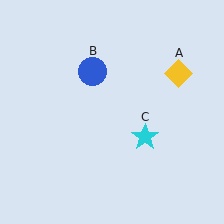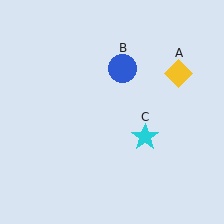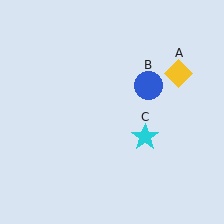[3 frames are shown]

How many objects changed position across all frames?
1 object changed position: blue circle (object B).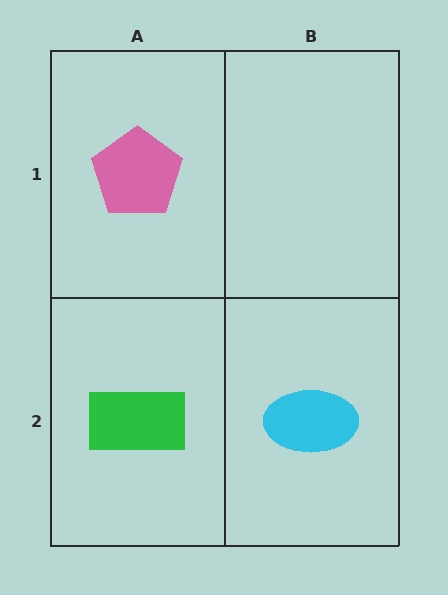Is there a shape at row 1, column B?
No, that cell is empty.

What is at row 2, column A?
A green rectangle.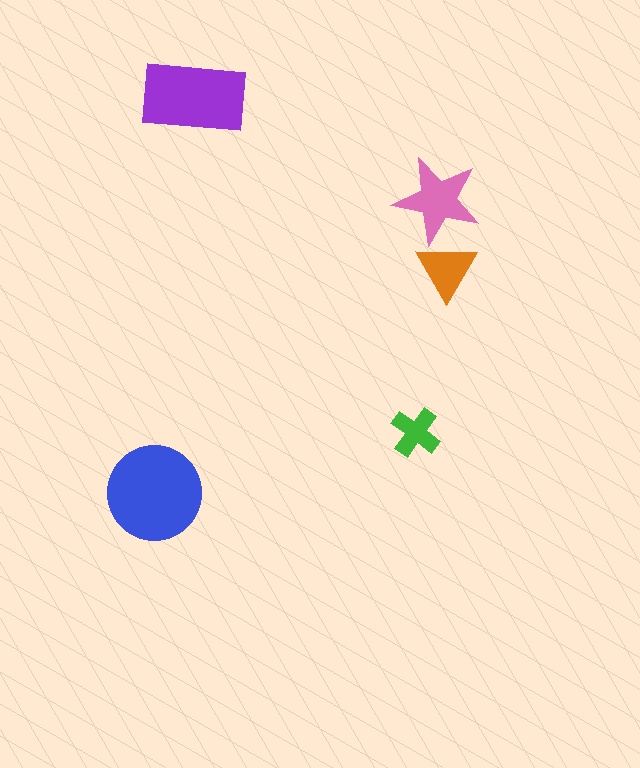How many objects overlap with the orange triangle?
1 object overlaps with the orange triangle.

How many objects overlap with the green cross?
0 objects overlap with the green cross.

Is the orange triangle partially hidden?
No, no other shape covers it.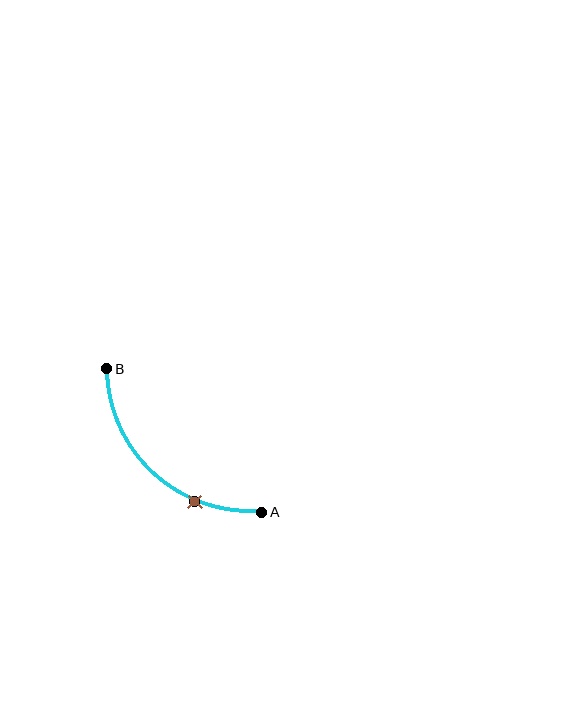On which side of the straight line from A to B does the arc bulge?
The arc bulges below and to the left of the straight line connecting A and B.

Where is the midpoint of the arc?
The arc midpoint is the point on the curve farthest from the straight line joining A and B. It sits below and to the left of that line.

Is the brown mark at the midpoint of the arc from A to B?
No. The brown mark lies on the arc but is closer to endpoint A. The arc midpoint would be at the point on the curve equidistant along the arc from both A and B.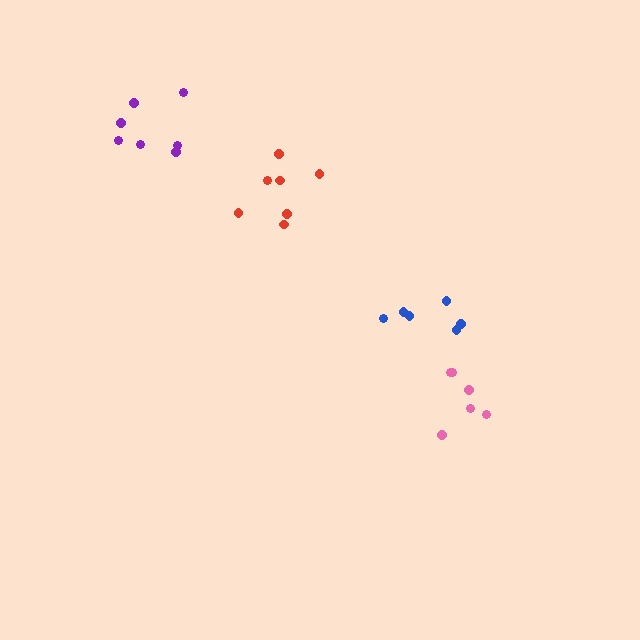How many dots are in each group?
Group 1: 6 dots, Group 2: 6 dots, Group 3: 7 dots, Group 4: 7 dots (26 total).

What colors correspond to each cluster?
The clusters are colored: blue, pink, red, purple.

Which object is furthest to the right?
The pink cluster is rightmost.